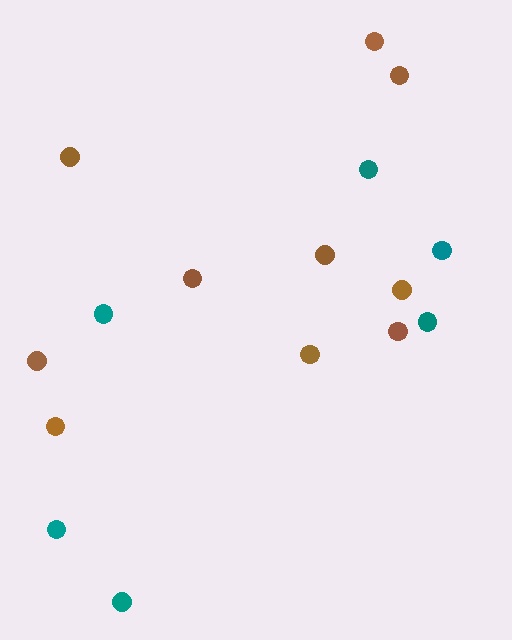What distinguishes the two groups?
There are 2 groups: one group of brown circles (10) and one group of teal circles (6).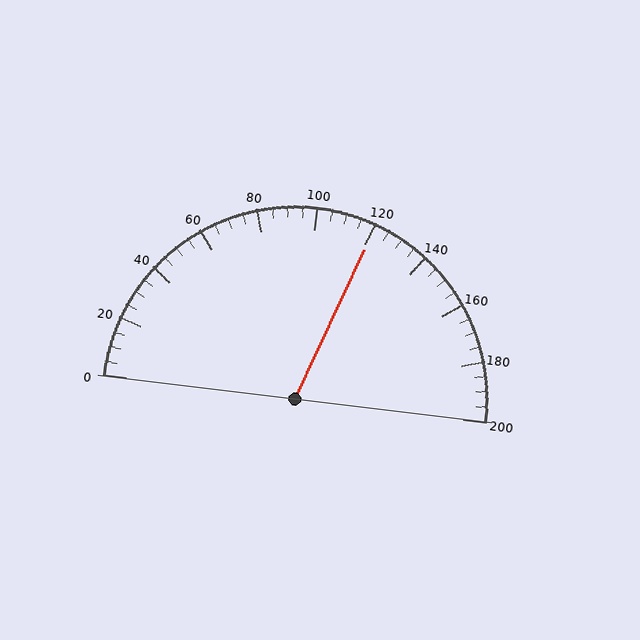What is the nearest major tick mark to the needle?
The nearest major tick mark is 120.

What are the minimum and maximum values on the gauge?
The gauge ranges from 0 to 200.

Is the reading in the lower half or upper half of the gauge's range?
The reading is in the upper half of the range (0 to 200).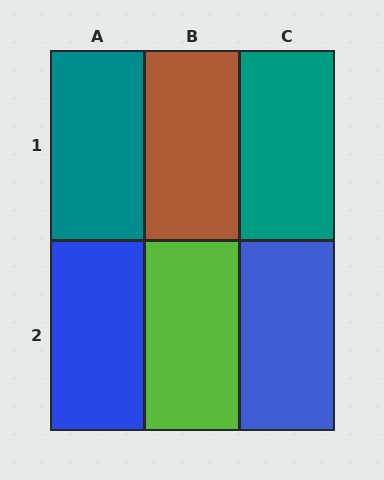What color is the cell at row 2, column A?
Blue.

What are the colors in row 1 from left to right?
Teal, brown, teal.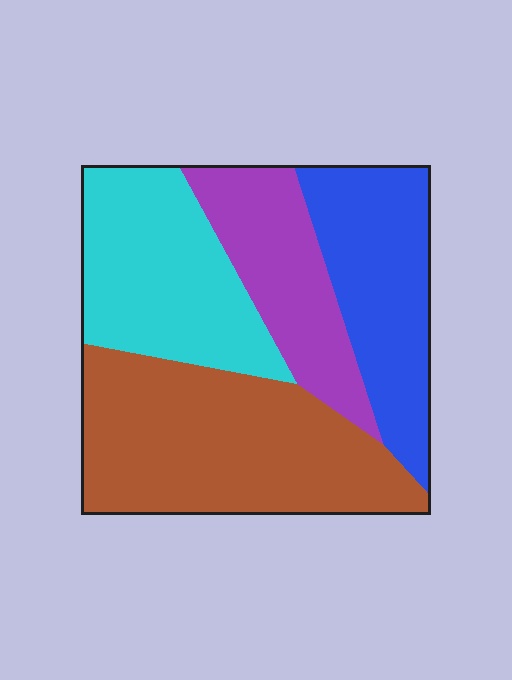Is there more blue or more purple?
Blue.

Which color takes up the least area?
Purple, at roughly 20%.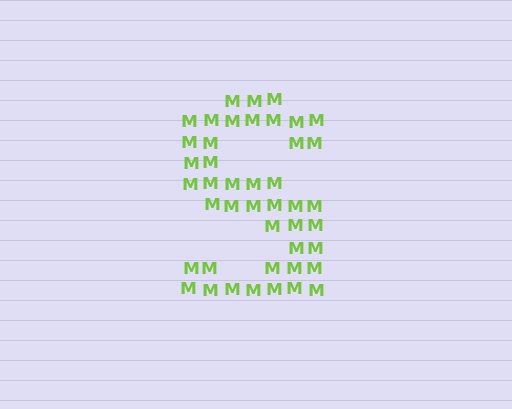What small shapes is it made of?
It is made of small letter M's.